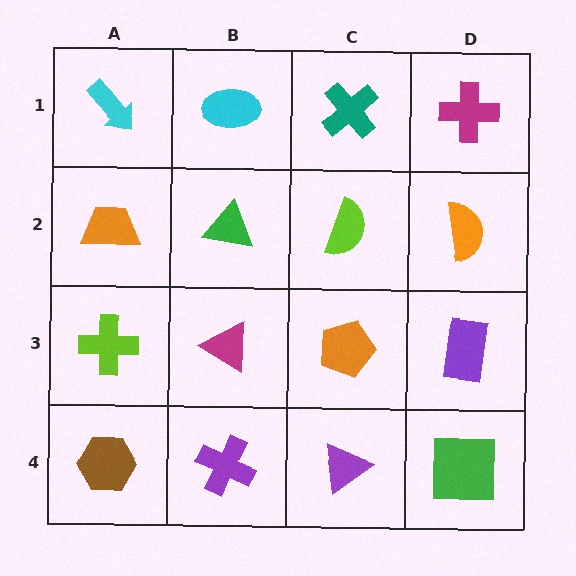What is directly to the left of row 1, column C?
A cyan ellipse.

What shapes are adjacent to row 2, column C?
A teal cross (row 1, column C), an orange pentagon (row 3, column C), a green triangle (row 2, column B), an orange semicircle (row 2, column D).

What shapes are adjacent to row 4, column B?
A magenta triangle (row 3, column B), a brown hexagon (row 4, column A), a purple triangle (row 4, column C).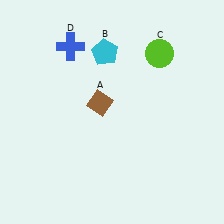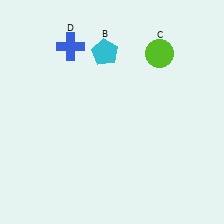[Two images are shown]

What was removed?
The brown diamond (A) was removed in Image 2.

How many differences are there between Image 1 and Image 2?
There is 1 difference between the two images.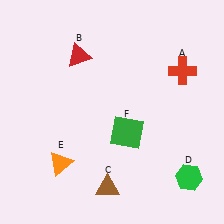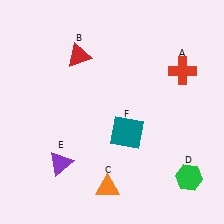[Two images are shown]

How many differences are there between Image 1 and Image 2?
There are 3 differences between the two images.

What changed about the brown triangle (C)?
In Image 1, C is brown. In Image 2, it changed to orange.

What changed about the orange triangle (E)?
In Image 1, E is orange. In Image 2, it changed to purple.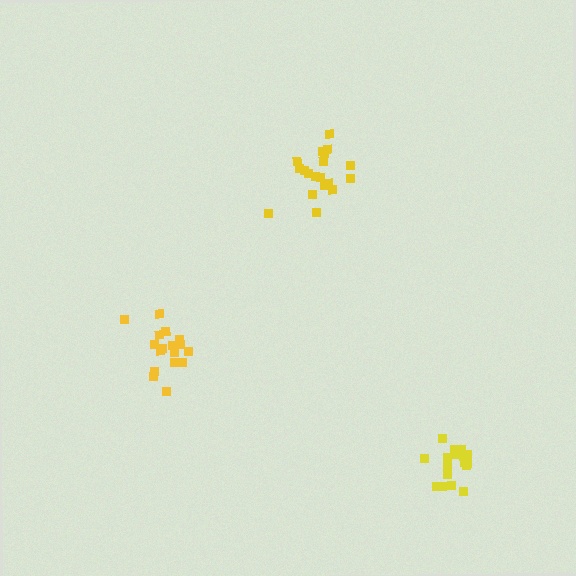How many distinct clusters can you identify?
There are 3 distinct clusters.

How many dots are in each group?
Group 1: 17 dots, Group 2: 19 dots, Group 3: 18 dots (54 total).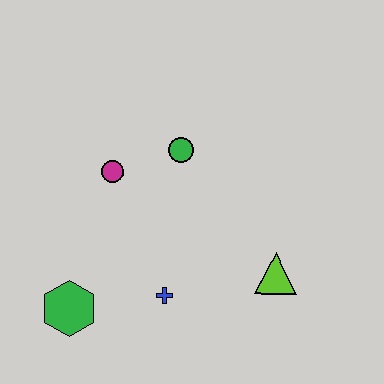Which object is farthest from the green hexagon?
The lime triangle is farthest from the green hexagon.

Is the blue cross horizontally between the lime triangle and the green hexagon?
Yes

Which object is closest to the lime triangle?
The blue cross is closest to the lime triangle.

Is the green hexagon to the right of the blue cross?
No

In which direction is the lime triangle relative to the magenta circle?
The lime triangle is to the right of the magenta circle.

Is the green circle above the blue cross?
Yes